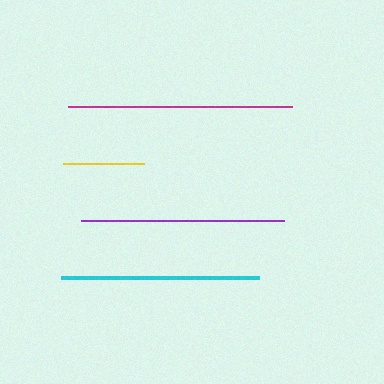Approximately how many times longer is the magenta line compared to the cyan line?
The magenta line is approximately 1.1 times the length of the cyan line.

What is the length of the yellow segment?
The yellow segment is approximately 81 pixels long.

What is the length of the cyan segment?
The cyan segment is approximately 198 pixels long.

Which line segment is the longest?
The magenta line is the longest at approximately 224 pixels.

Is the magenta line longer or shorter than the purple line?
The magenta line is longer than the purple line.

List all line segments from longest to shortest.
From longest to shortest: magenta, purple, cyan, yellow.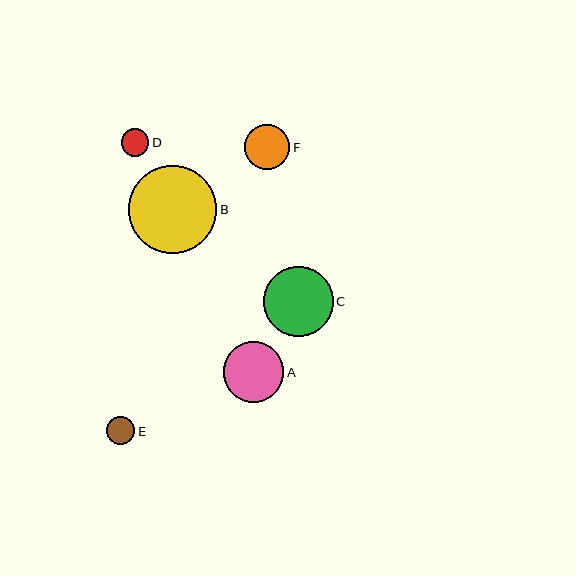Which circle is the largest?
Circle B is the largest with a size of approximately 88 pixels.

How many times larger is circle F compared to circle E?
Circle F is approximately 1.6 times the size of circle E.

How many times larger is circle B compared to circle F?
Circle B is approximately 1.9 times the size of circle F.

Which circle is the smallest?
Circle D is the smallest with a size of approximately 28 pixels.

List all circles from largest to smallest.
From largest to smallest: B, C, A, F, E, D.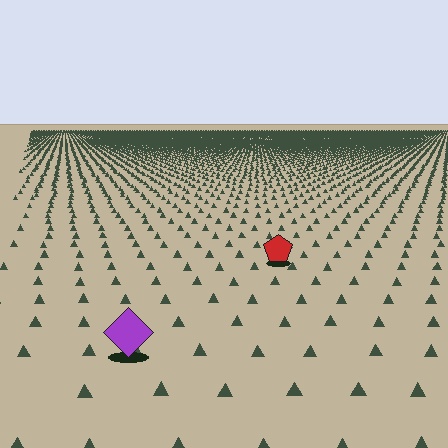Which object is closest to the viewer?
The purple diamond is closest. The texture marks near it are larger and more spread out.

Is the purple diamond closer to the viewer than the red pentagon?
Yes. The purple diamond is closer — you can tell from the texture gradient: the ground texture is coarser near it.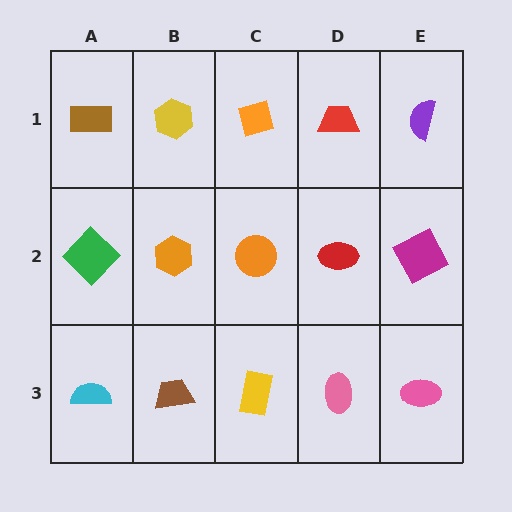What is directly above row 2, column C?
An orange diamond.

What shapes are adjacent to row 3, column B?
An orange hexagon (row 2, column B), a cyan semicircle (row 3, column A), a yellow rectangle (row 3, column C).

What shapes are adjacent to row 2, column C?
An orange diamond (row 1, column C), a yellow rectangle (row 3, column C), an orange hexagon (row 2, column B), a red ellipse (row 2, column D).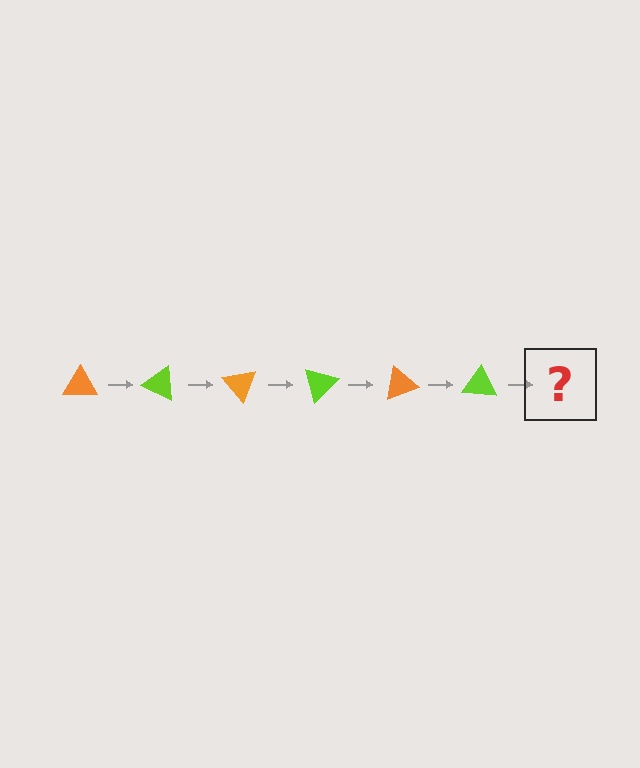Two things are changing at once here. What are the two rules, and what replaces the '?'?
The two rules are that it rotates 25 degrees each step and the color cycles through orange and lime. The '?' should be an orange triangle, rotated 150 degrees from the start.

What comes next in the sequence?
The next element should be an orange triangle, rotated 150 degrees from the start.